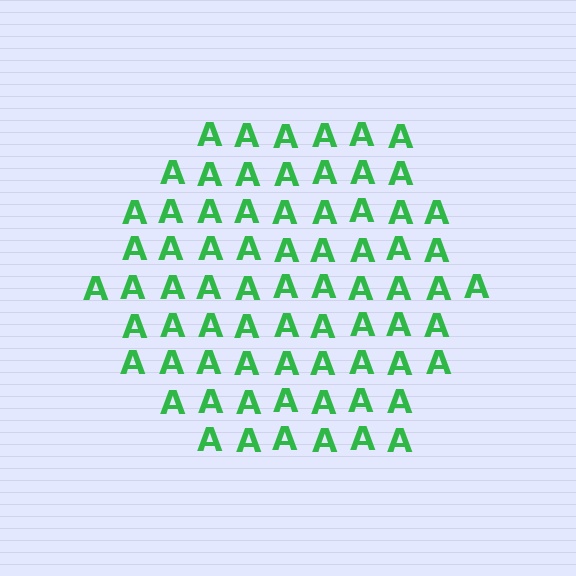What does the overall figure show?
The overall figure shows a hexagon.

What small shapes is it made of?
It is made of small letter A's.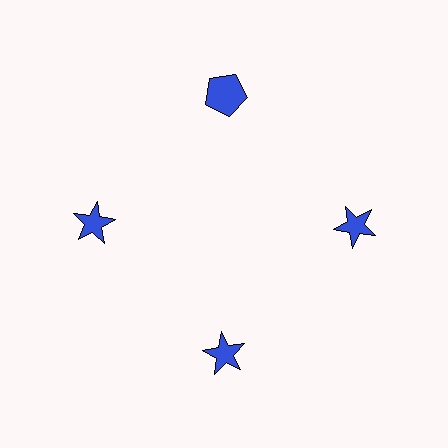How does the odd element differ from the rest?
It has a different shape: pentagon instead of star.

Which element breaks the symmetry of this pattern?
The blue pentagon at roughly the 12 o'clock position breaks the symmetry. All other shapes are blue stars.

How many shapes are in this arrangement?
There are 4 shapes arranged in a ring pattern.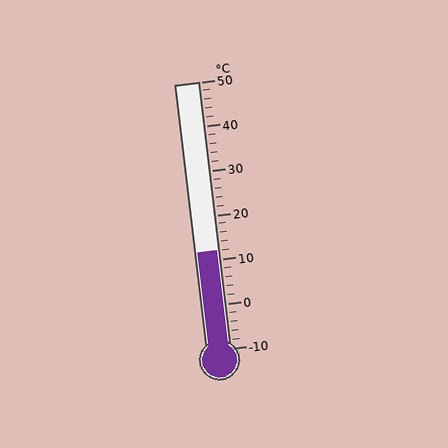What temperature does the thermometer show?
The thermometer shows approximately 12°C.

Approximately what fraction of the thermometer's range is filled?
The thermometer is filled to approximately 35% of its range.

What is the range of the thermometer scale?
The thermometer scale ranges from -10°C to 50°C.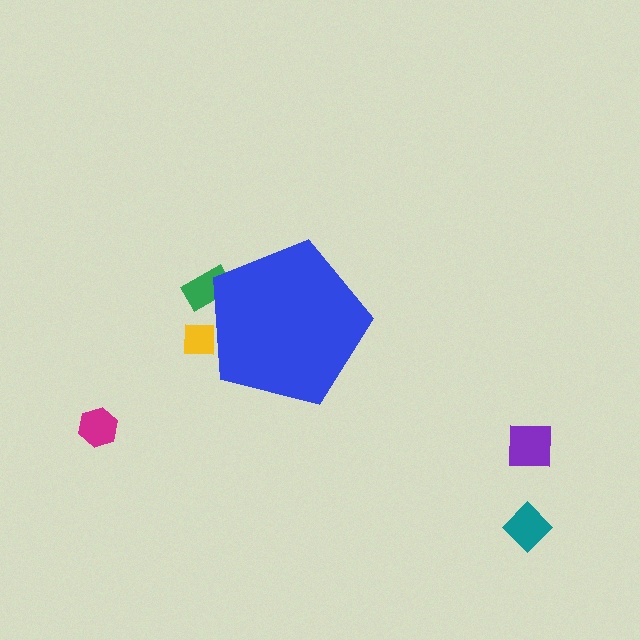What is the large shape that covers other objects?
A blue pentagon.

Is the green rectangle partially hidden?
Yes, the green rectangle is partially hidden behind the blue pentagon.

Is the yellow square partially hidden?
Yes, the yellow square is partially hidden behind the blue pentagon.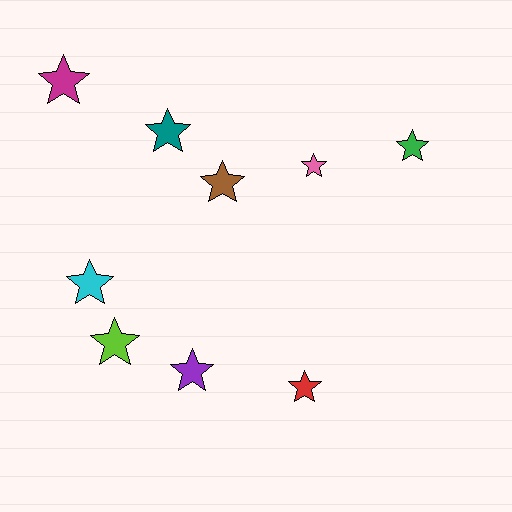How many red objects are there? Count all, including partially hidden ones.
There is 1 red object.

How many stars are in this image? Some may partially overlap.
There are 9 stars.